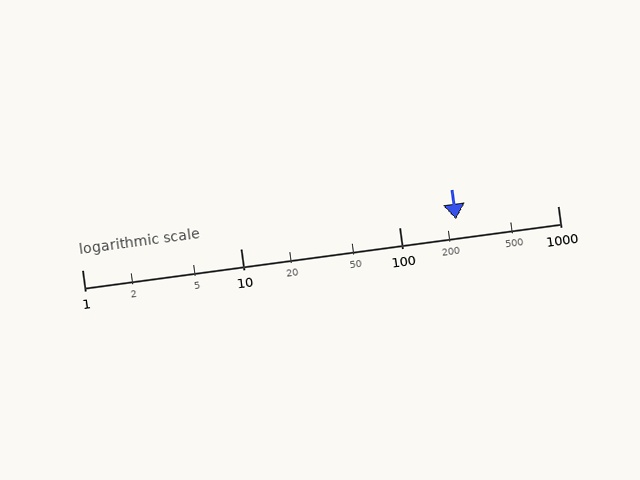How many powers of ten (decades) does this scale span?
The scale spans 3 decades, from 1 to 1000.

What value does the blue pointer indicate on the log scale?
The pointer indicates approximately 230.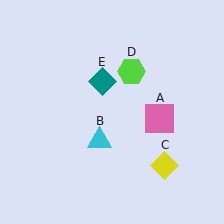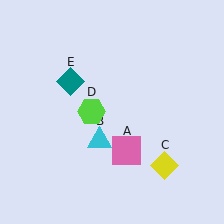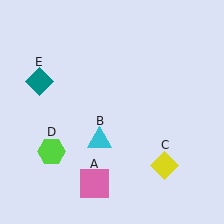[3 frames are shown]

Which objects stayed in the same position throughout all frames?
Cyan triangle (object B) and yellow diamond (object C) remained stationary.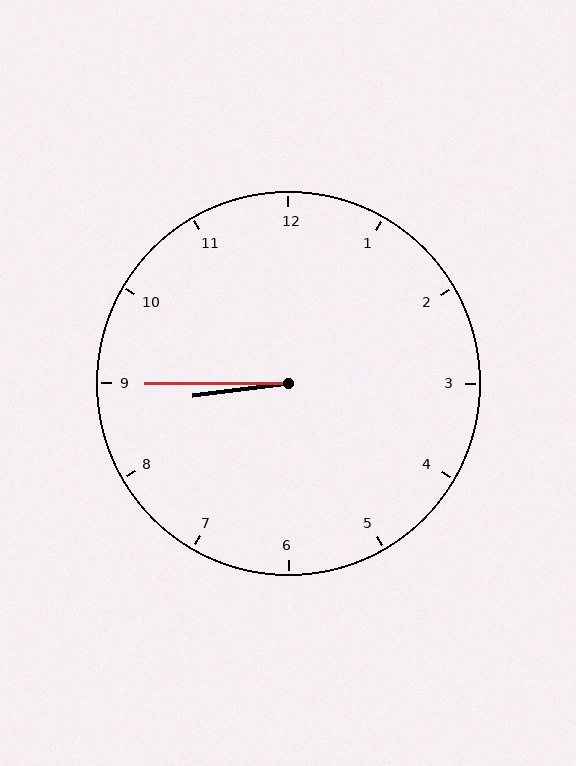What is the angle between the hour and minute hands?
Approximately 8 degrees.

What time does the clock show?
8:45.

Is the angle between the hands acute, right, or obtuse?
It is acute.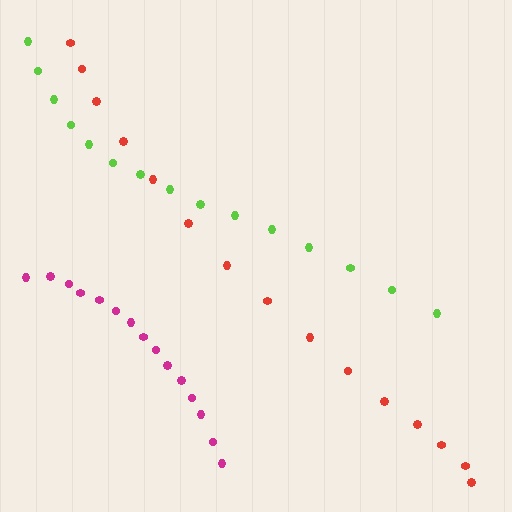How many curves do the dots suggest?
There are 3 distinct paths.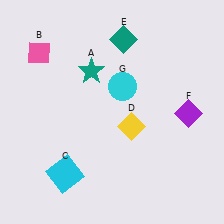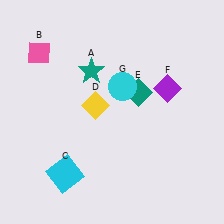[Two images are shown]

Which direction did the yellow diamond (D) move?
The yellow diamond (D) moved left.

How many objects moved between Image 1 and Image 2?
3 objects moved between the two images.